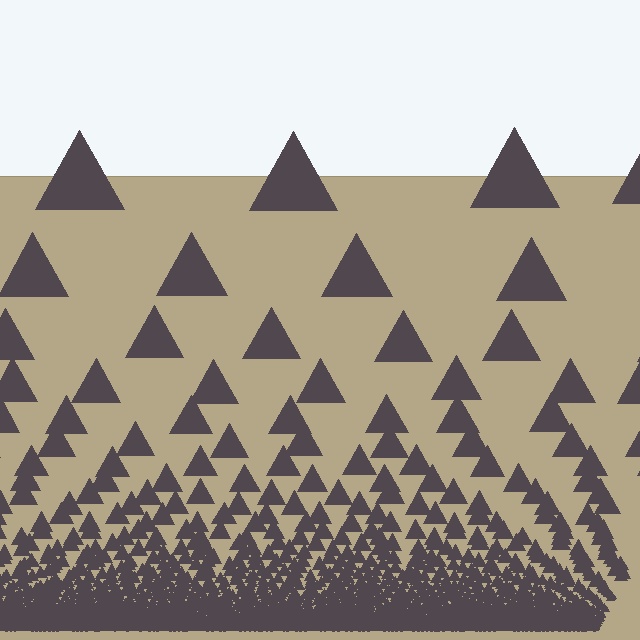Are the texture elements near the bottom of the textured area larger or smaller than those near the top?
Smaller. The gradient is inverted — elements near the bottom are smaller and denser.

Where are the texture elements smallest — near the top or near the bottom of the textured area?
Near the bottom.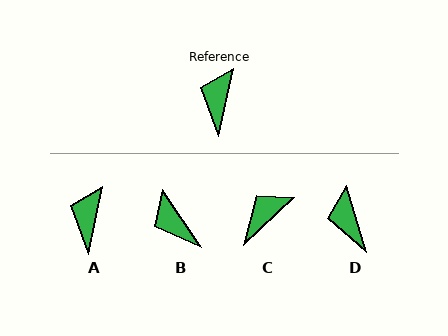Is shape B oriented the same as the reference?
No, it is off by about 47 degrees.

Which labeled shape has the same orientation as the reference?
A.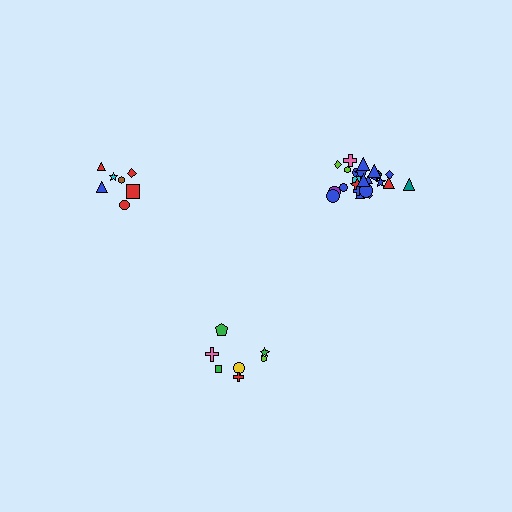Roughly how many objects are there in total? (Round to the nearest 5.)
Roughly 40 objects in total.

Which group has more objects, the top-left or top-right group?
The top-right group.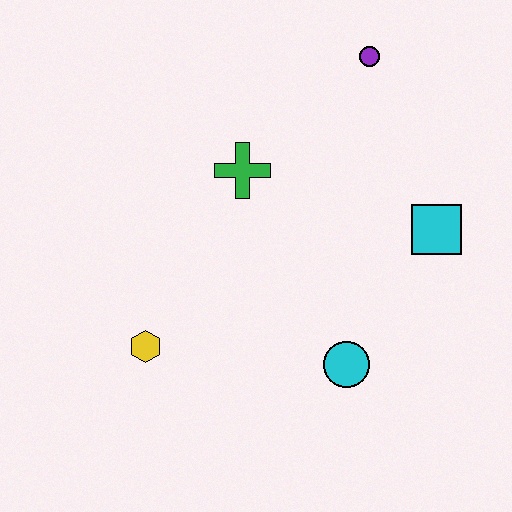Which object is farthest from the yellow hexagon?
The purple circle is farthest from the yellow hexagon.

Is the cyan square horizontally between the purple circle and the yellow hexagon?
No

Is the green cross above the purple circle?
No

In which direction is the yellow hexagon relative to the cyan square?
The yellow hexagon is to the left of the cyan square.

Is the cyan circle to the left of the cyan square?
Yes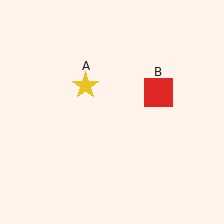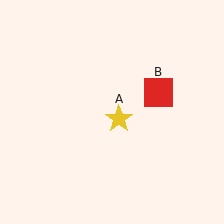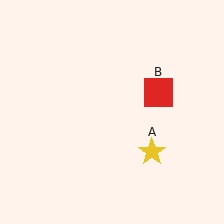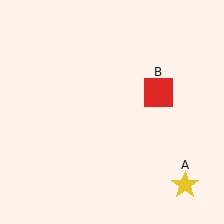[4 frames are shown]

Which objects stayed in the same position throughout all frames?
Red square (object B) remained stationary.